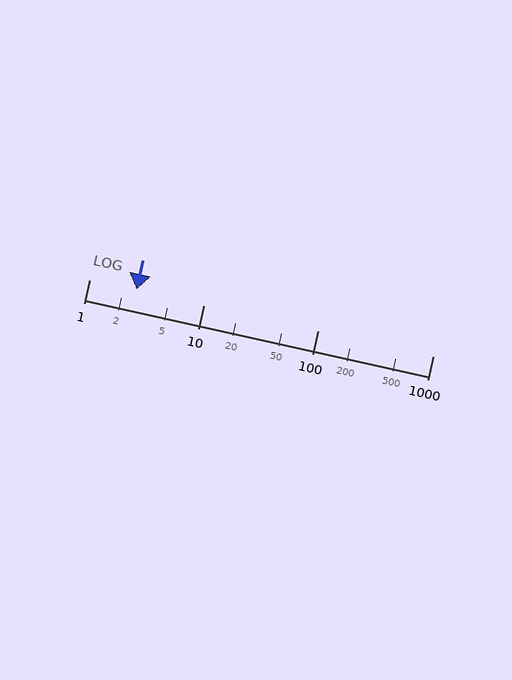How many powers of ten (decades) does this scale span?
The scale spans 3 decades, from 1 to 1000.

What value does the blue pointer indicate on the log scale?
The pointer indicates approximately 2.6.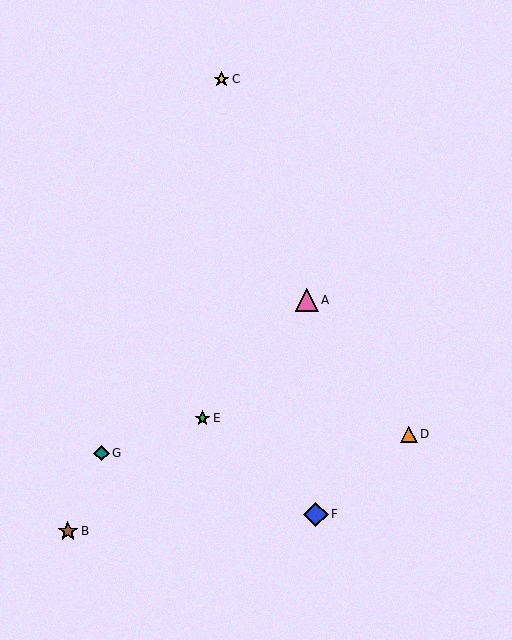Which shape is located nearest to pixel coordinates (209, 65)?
The yellow star (labeled C) at (221, 79) is nearest to that location.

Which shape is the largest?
The blue diamond (labeled F) is the largest.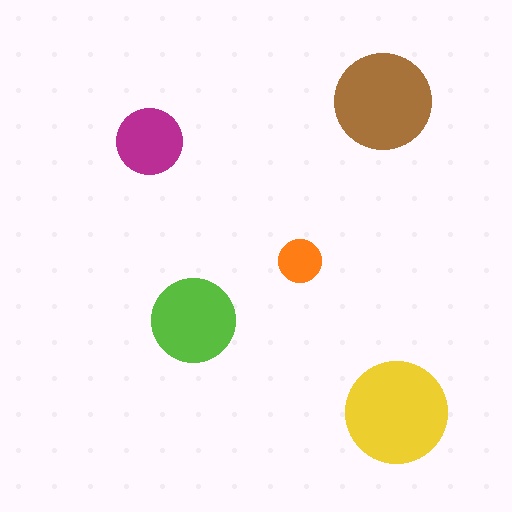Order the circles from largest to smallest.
the yellow one, the brown one, the lime one, the magenta one, the orange one.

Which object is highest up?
The brown circle is topmost.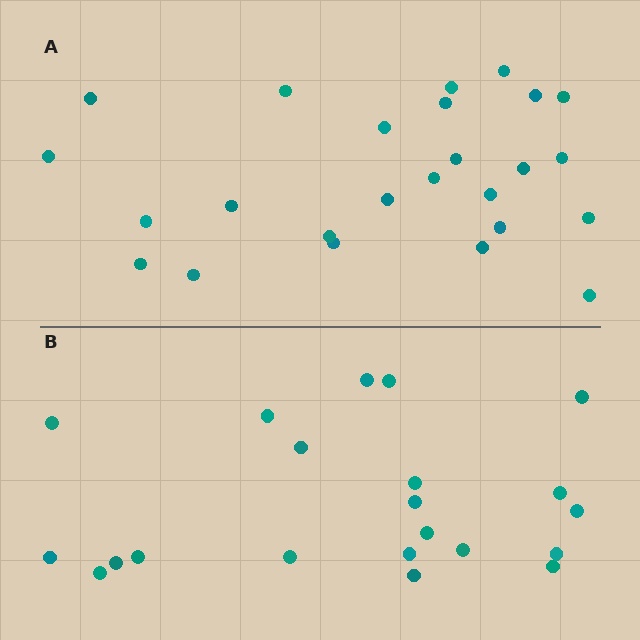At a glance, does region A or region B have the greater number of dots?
Region A (the top region) has more dots.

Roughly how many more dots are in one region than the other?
Region A has about 4 more dots than region B.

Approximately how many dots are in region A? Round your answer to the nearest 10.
About 20 dots. (The exact count is 25, which rounds to 20.)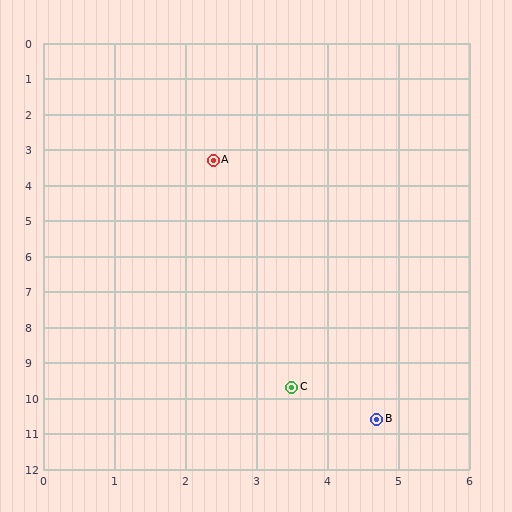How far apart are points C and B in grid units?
Points C and B are about 1.5 grid units apart.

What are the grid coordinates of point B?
Point B is at approximately (4.7, 10.6).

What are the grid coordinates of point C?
Point C is at approximately (3.5, 9.7).